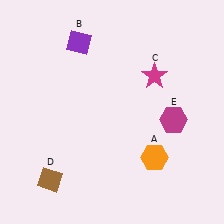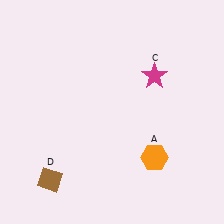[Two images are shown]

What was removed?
The magenta hexagon (E), the purple diamond (B) were removed in Image 2.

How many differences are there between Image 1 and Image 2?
There are 2 differences between the two images.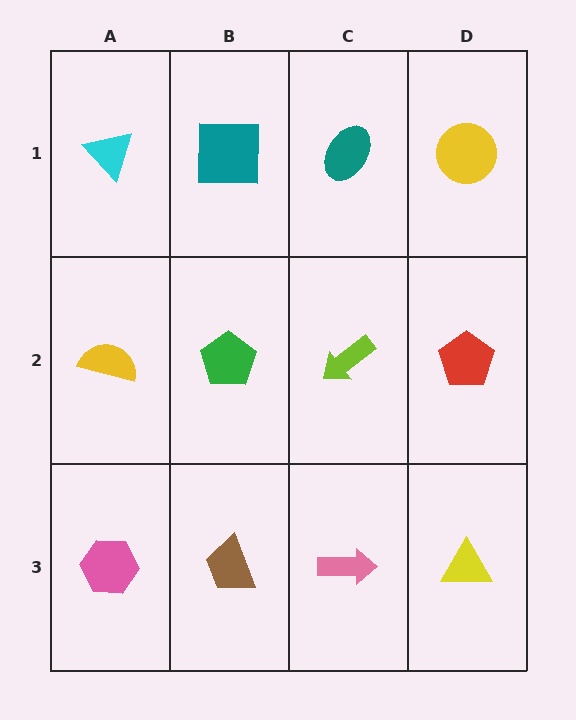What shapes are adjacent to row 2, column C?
A teal ellipse (row 1, column C), a pink arrow (row 3, column C), a green pentagon (row 2, column B), a red pentagon (row 2, column D).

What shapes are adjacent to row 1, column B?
A green pentagon (row 2, column B), a cyan triangle (row 1, column A), a teal ellipse (row 1, column C).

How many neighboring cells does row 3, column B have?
3.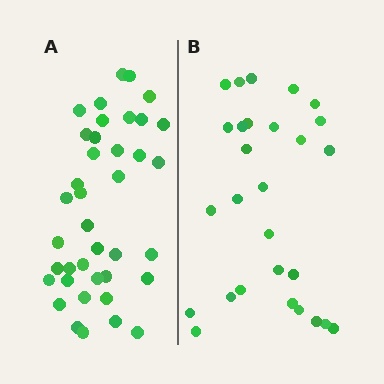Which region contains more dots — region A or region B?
Region A (the left region) has more dots.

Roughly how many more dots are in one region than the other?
Region A has roughly 12 or so more dots than region B.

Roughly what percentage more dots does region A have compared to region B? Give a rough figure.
About 40% more.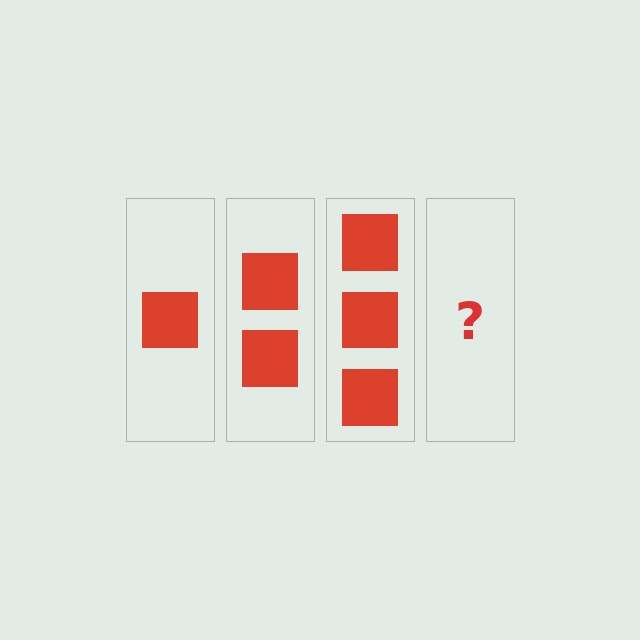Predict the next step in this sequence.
The next step is 4 squares.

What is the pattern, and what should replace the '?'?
The pattern is that each step adds one more square. The '?' should be 4 squares.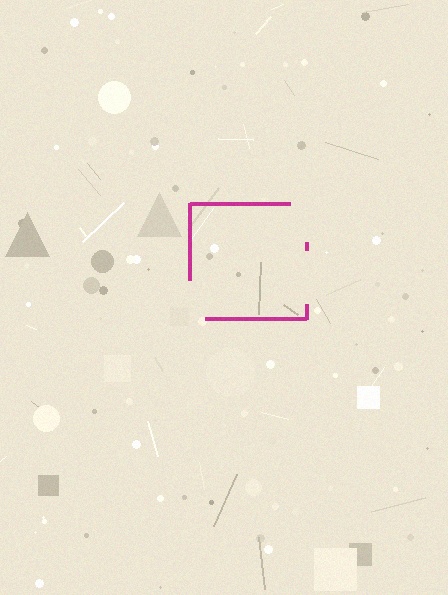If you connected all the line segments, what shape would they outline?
They would outline a square.